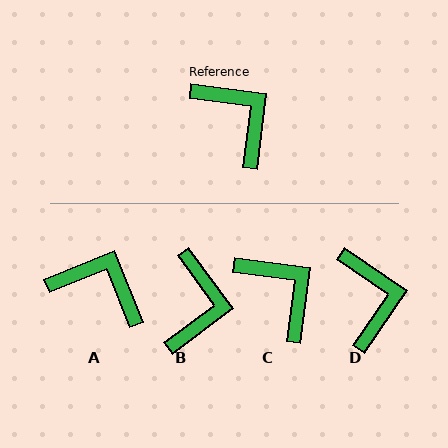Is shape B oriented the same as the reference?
No, it is off by about 47 degrees.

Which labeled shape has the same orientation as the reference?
C.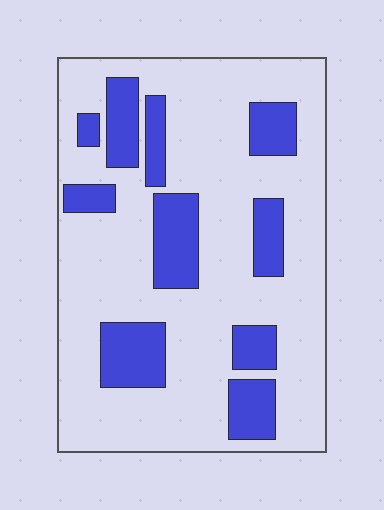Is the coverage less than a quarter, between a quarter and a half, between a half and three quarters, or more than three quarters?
Less than a quarter.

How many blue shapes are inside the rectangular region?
10.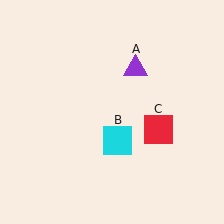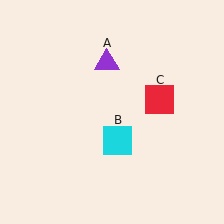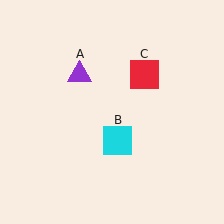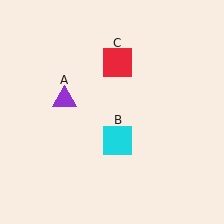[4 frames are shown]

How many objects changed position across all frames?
2 objects changed position: purple triangle (object A), red square (object C).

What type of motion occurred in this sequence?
The purple triangle (object A), red square (object C) rotated counterclockwise around the center of the scene.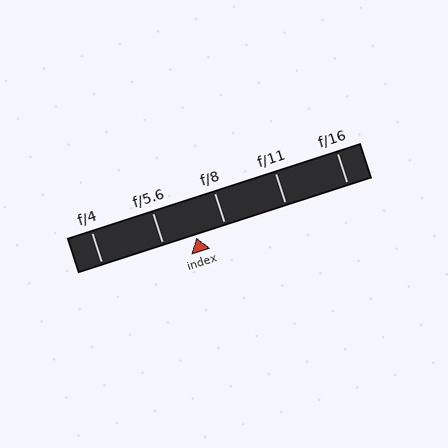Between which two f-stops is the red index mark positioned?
The index mark is between f/5.6 and f/8.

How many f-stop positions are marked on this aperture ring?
There are 5 f-stop positions marked.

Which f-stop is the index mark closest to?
The index mark is closest to f/8.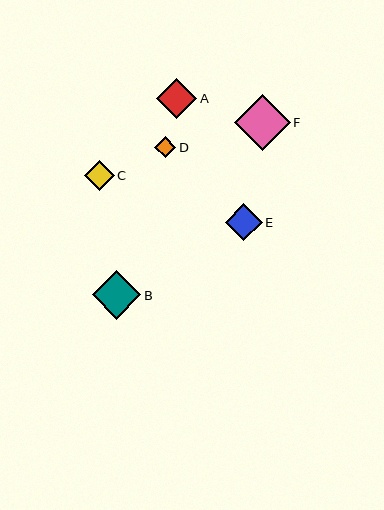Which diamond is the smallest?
Diamond D is the smallest with a size of approximately 21 pixels.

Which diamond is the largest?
Diamond F is the largest with a size of approximately 56 pixels.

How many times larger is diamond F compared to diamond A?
Diamond F is approximately 1.4 times the size of diamond A.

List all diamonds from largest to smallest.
From largest to smallest: F, B, A, E, C, D.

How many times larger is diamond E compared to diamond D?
Diamond E is approximately 1.8 times the size of diamond D.